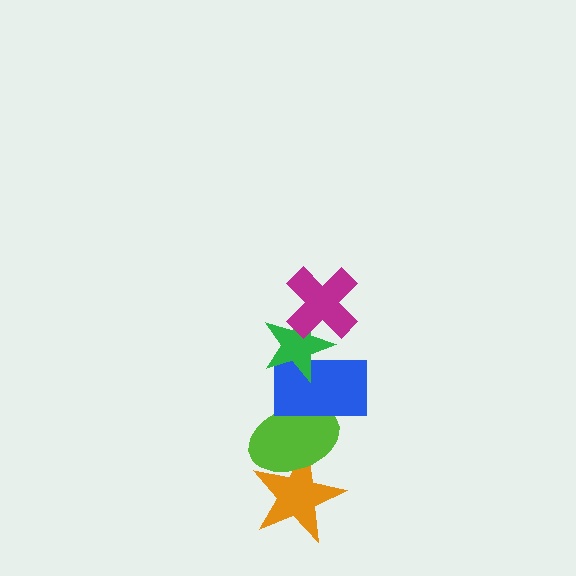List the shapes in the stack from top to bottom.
From top to bottom: the magenta cross, the green star, the blue rectangle, the lime ellipse, the orange star.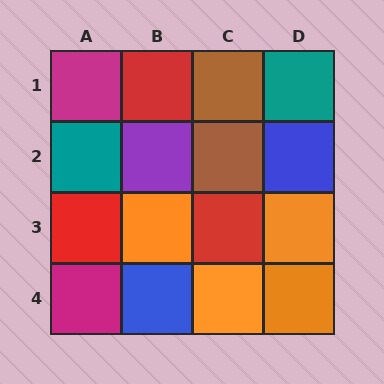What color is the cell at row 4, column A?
Magenta.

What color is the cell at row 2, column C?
Brown.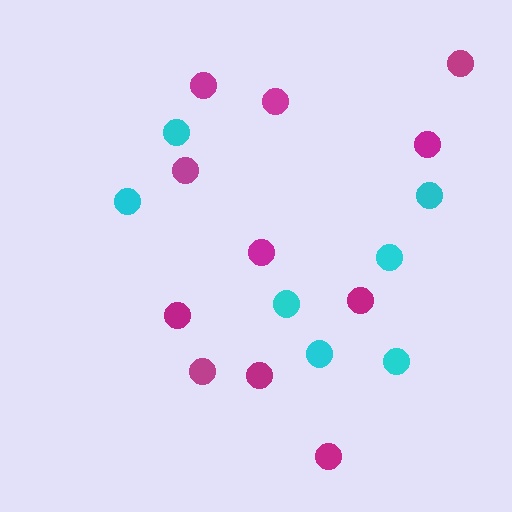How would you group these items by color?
There are 2 groups: one group of cyan circles (7) and one group of magenta circles (11).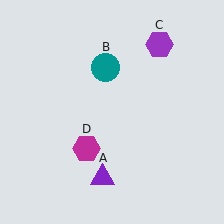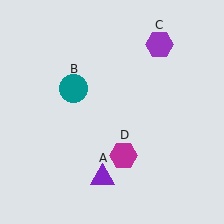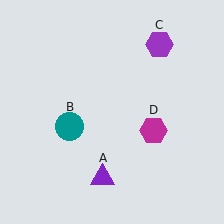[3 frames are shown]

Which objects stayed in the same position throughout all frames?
Purple triangle (object A) and purple hexagon (object C) remained stationary.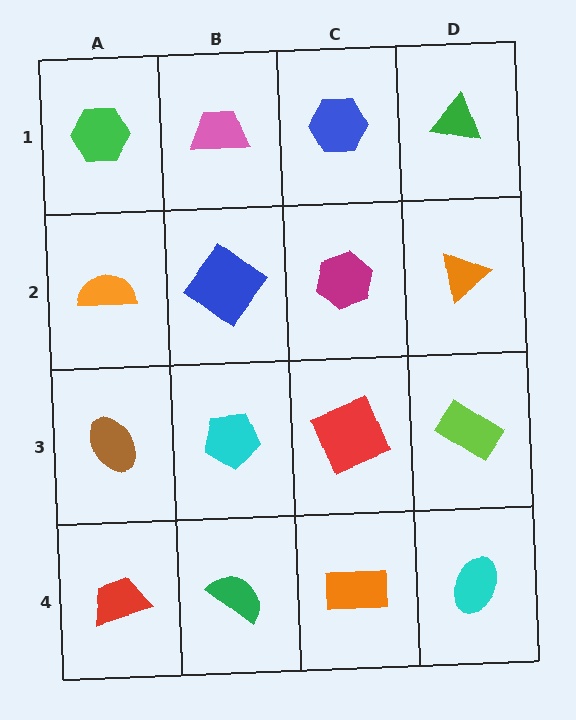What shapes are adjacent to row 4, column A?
A brown ellipse (row 3, column A), a green semicircle (row 4, column B).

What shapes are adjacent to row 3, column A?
An orange semicircle (row 2, column A), a red trapezoid (row 4, column A), a cyan pentagon (row 3, column B).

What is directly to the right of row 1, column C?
A green triangle.